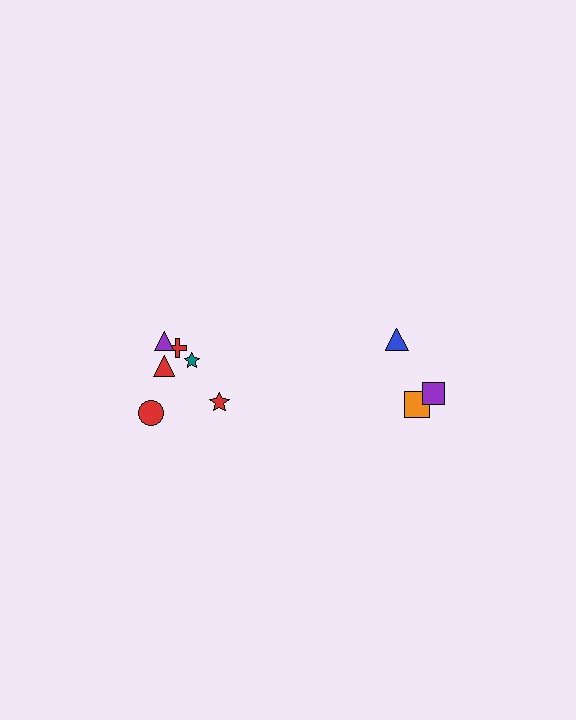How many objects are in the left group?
There are 6 objects.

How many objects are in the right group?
There are 3 objects.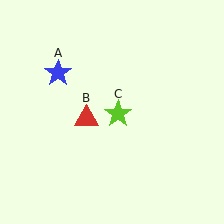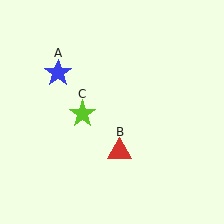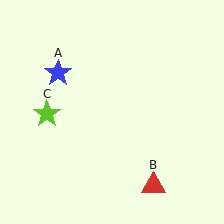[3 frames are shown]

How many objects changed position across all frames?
2 objects changed position: red triangle (object B), lime star (object C).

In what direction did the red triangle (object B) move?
The red triangle (object B) moved down and to the right.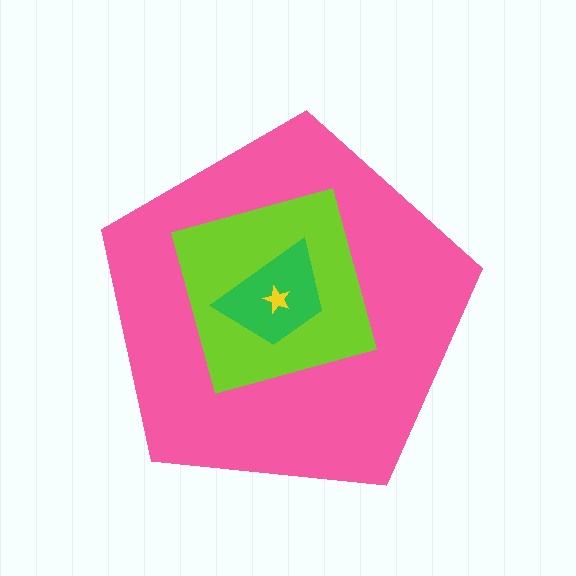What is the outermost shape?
The pink pentagon.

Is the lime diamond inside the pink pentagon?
Yes.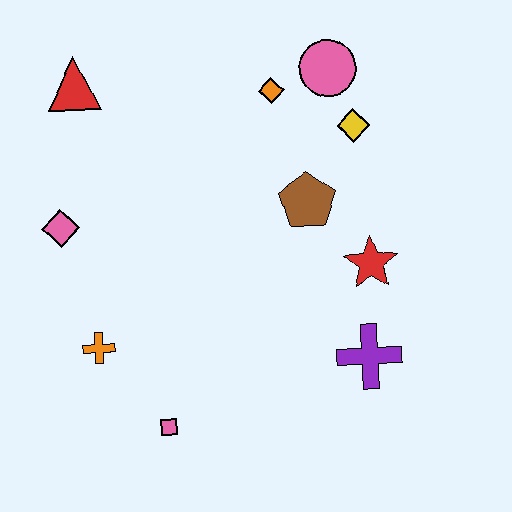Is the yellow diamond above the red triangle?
No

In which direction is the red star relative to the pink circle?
The red star is below the pink circle.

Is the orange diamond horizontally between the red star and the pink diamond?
Yes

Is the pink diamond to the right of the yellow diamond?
No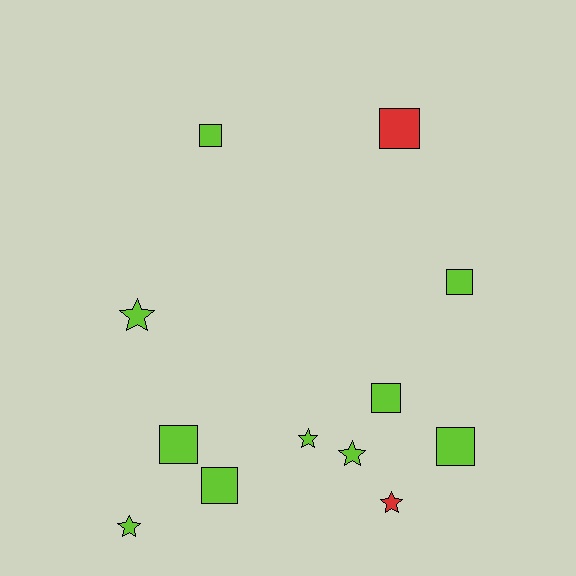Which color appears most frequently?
Lime, with 10 objects.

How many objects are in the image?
There are 12 objects.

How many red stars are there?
There is 1 red star.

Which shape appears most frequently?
Square, with 7 objects.